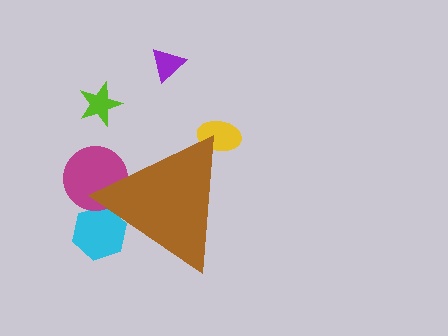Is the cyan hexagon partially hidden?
Yes, the cyan hexagon is partially hidden behind the brown triangle.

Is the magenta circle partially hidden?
Yes, the magenta circle is partially hidden behind the brown triangle.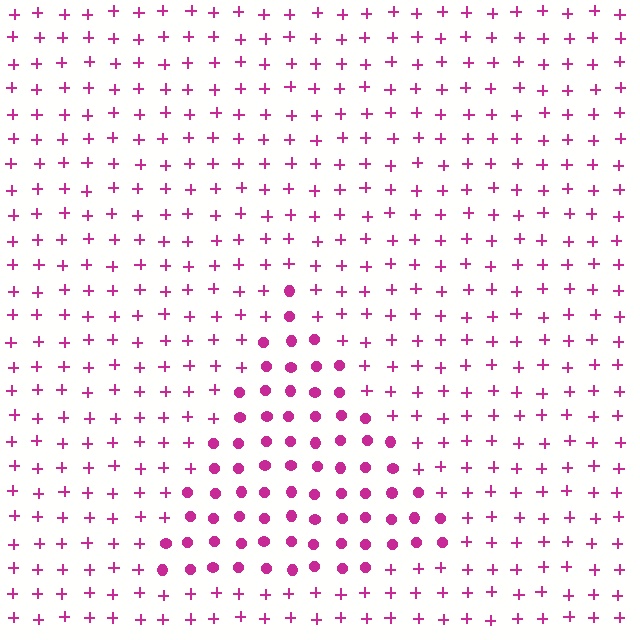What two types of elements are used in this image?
The image uses circles inside the triangle region and plus signs outside it.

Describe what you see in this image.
The image is filled with small magenta elements arranged in a uniform grid. A triangle-shaped region contains circles, while the surrounding area contains plus signs. The boundary is defined purely by the change in element shape.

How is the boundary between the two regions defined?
The boundary is defined by a change in element shape: circles inside vs. plus signs outside. All elements share the same color and spacing.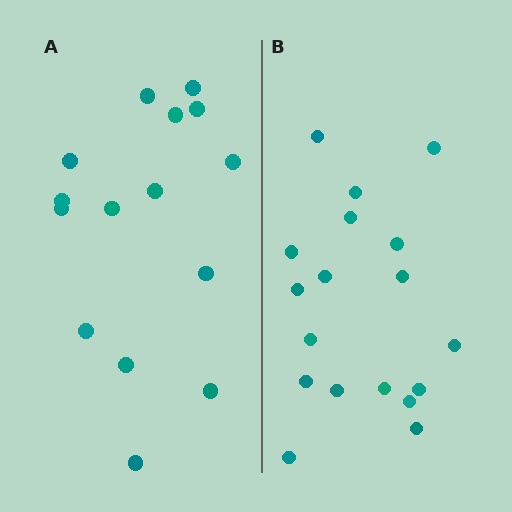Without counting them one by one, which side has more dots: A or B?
Region B (the right region) has more dots.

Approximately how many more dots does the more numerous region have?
Region B has just a few more — roughly 2 or 3 more dots than region A.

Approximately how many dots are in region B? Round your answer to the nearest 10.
About 20 dots. (The exact count is 18, which rounds to 20.)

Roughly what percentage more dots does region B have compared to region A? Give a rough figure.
About 20% more.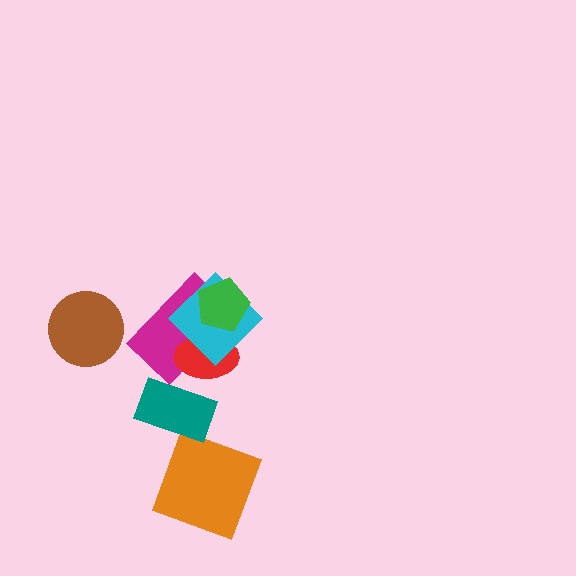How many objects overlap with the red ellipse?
4 objects overlap with the red ellipse.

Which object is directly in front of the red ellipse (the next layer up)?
The cyan diamond is directly in front of the red ellipse.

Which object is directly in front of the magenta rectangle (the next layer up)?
The red ellipse is directly in front of the magenta rectangle.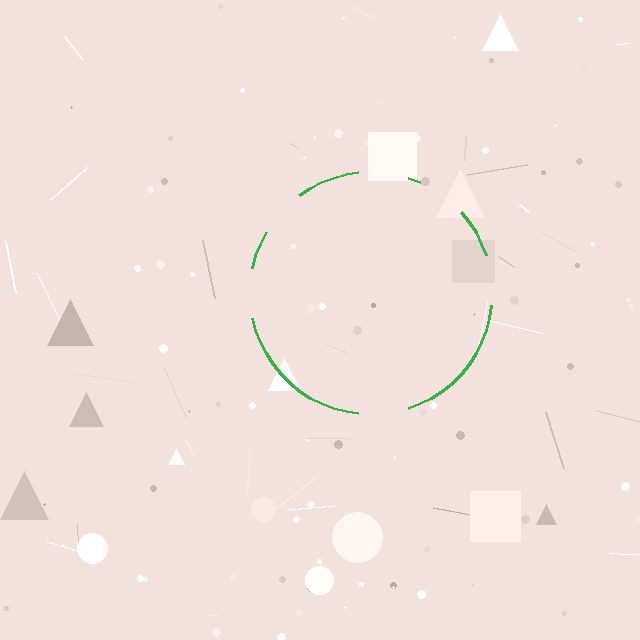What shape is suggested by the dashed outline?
The dashed outline suggests a circle.